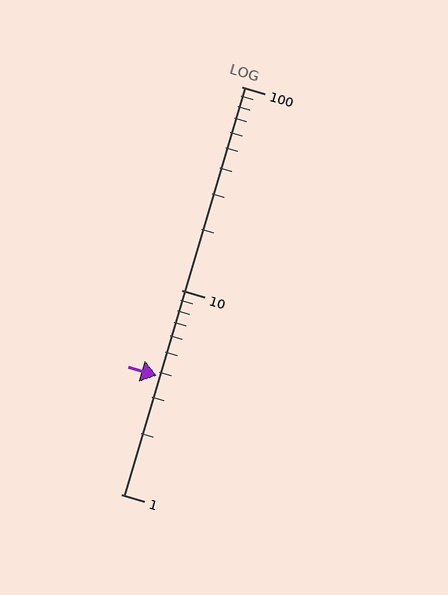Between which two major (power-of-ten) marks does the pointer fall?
The pointer is between 1 and 10.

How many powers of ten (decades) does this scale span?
The scale spans 2 decades, from 1 to 100.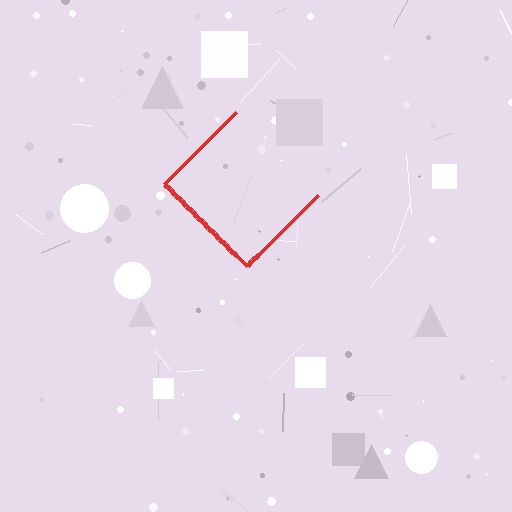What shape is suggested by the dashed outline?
The dashed outline suggests a diamond.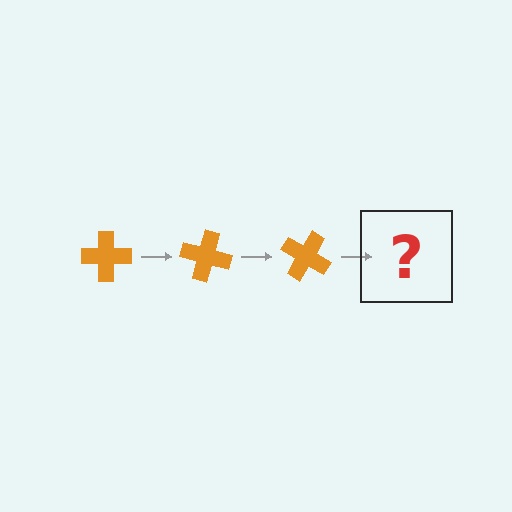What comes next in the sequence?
The next element should be an orange cross rotated 45 degrees.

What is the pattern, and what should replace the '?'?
The pattern is that the cross rotates 15 degrees each step. The '?' should be an orange cross rotated 45 degrees.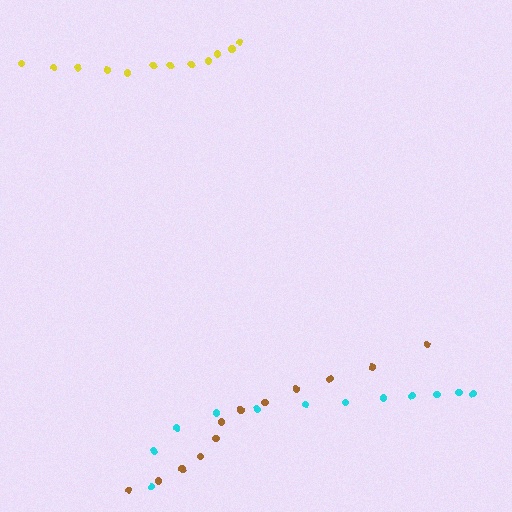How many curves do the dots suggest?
There are 3 distinct paths.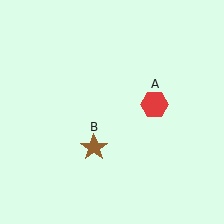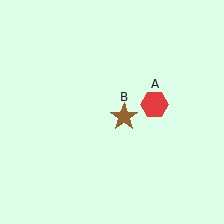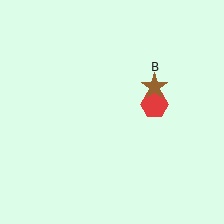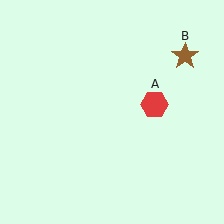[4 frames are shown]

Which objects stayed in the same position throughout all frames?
Red hexagon (object A) remained stationary.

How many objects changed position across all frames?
1 object changed position: brown star (object B).